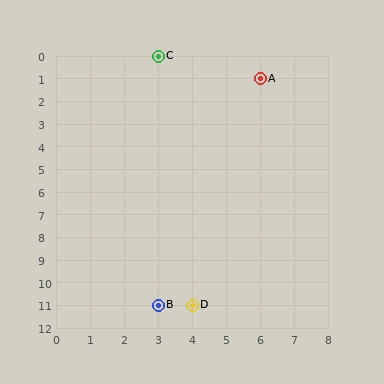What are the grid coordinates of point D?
Point D is at grid coordinates (4, 11).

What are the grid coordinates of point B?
Point B is at grid coordinates (3, 11).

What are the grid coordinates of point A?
Point A is at grid coordinates (6, 1).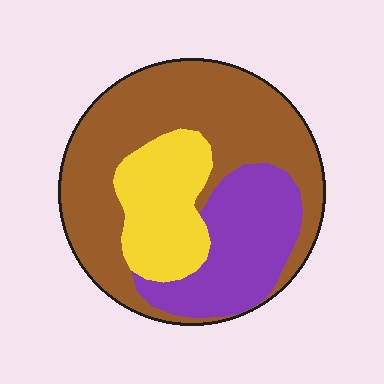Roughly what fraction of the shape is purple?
Purple covers 25% of the shape.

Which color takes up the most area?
Brown, at roughly 55%.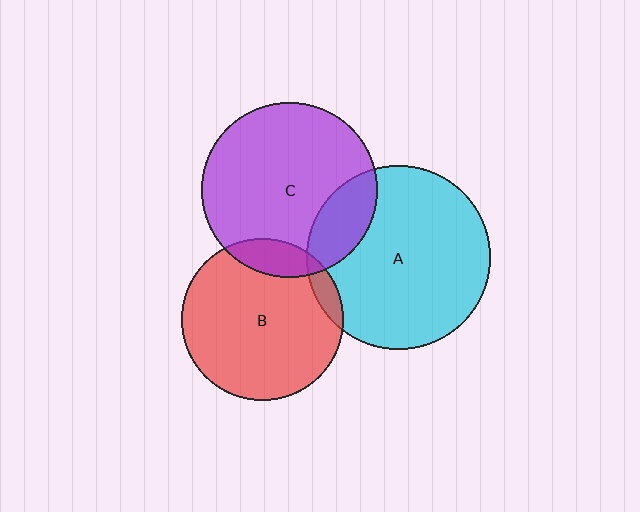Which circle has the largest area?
Circle A (cyan).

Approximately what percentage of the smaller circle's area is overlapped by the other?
Approximately 15%.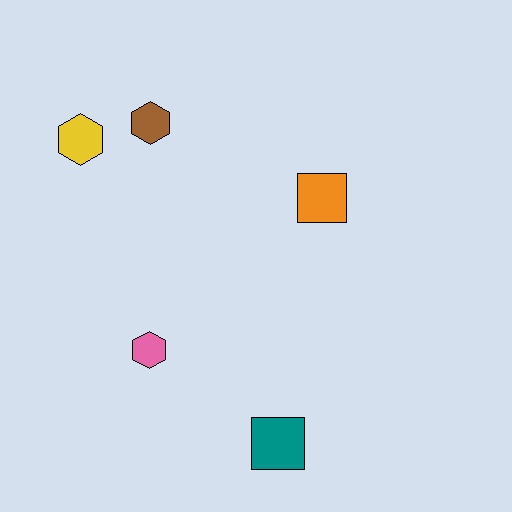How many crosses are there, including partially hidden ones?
There are no crosses.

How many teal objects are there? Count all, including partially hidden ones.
There is 1 teal object.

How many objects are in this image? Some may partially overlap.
There are 5 objects.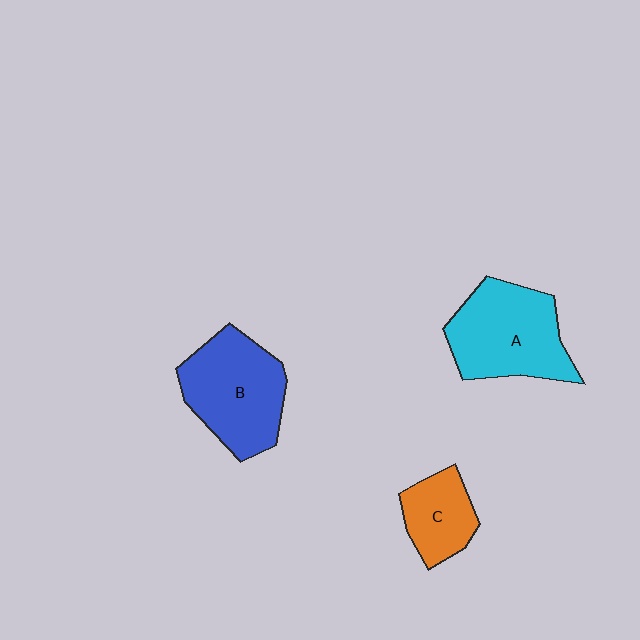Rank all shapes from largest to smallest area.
From largest to smallest: A (cyan), B (blue), C (orange).